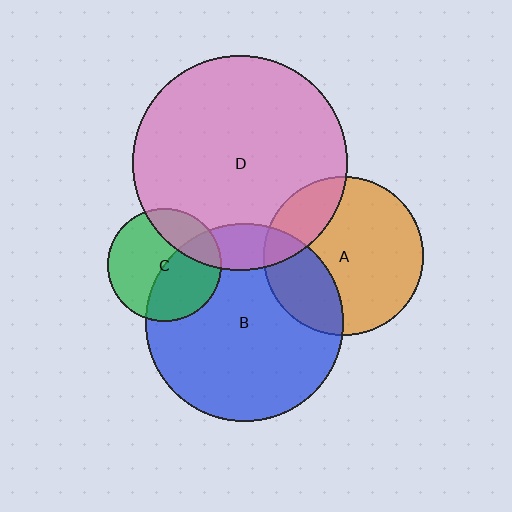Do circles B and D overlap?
Yes.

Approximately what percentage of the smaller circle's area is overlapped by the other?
Approximately 15%.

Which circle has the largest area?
Circle D (pink).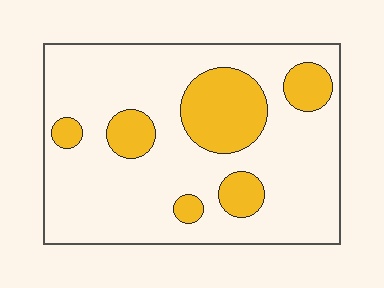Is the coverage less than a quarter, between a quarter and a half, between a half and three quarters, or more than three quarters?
Less than a quarter.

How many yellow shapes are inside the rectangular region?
6.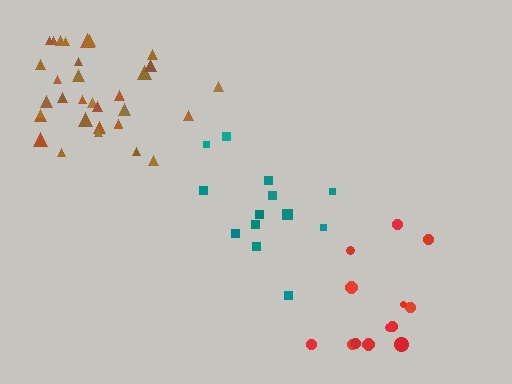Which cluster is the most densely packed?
Brown.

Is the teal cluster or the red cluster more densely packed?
Teal.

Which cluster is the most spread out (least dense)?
Red.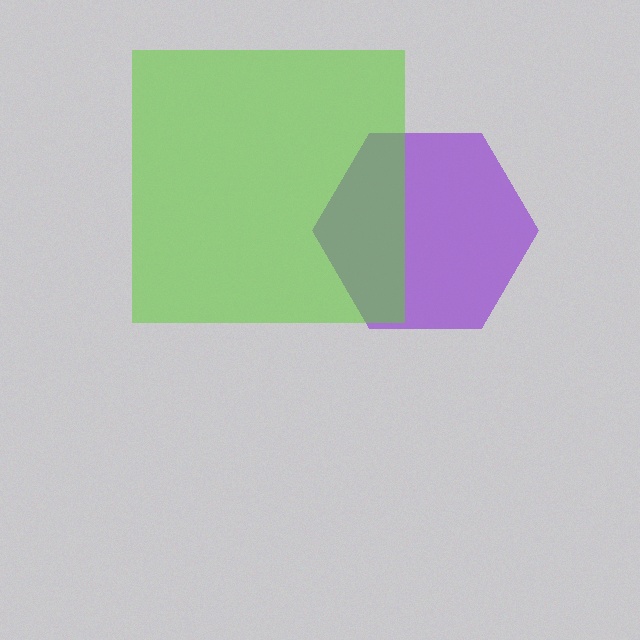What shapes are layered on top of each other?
The layered shapes are: a purple hexagon, a lime square.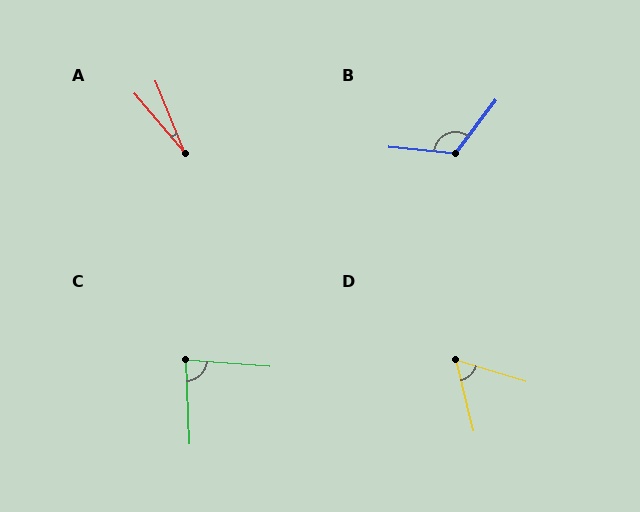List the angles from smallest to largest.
A (18°), D (59°), C (84°), B (121°).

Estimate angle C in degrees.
Approximately 84 degrees.